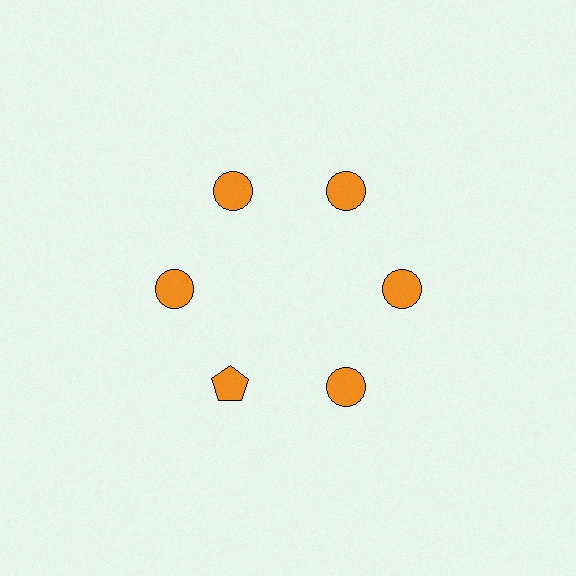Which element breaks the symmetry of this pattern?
The orange pentagon at roughly the 7 o'clock position breaks the symmetry. All other shapes are orange circles.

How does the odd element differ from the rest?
It has a different shape: pentagon instead of circle.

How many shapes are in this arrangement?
There are 6 shapes arranged in a ring pattern.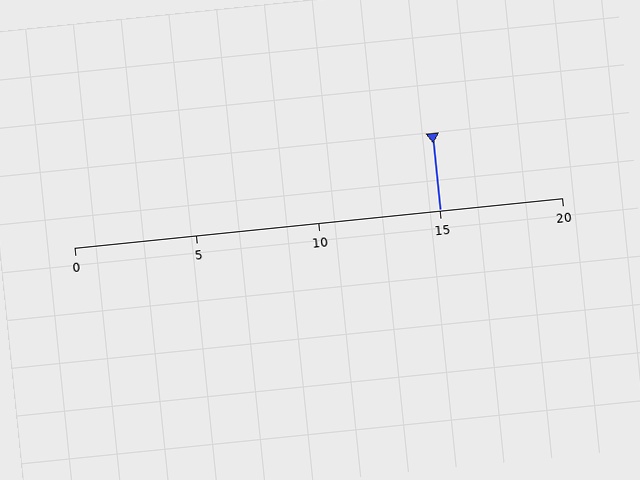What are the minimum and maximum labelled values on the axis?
The axis runs from 0 to 20.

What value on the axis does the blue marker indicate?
The marker indicates approximately 15.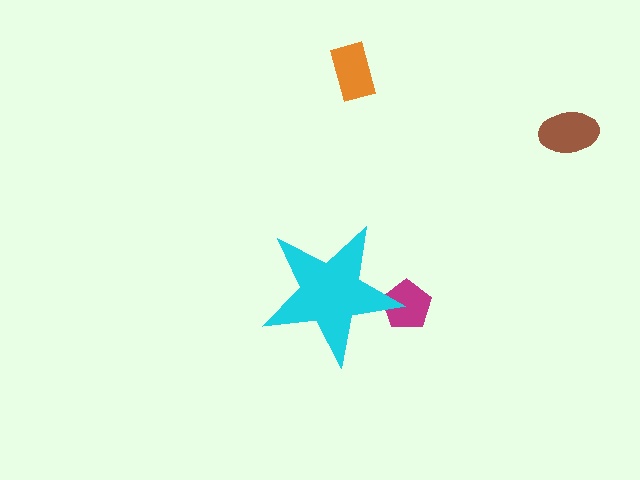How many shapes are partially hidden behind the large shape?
1 shape is partially hidden.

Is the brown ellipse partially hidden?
No, the brown ellipse is fully visible.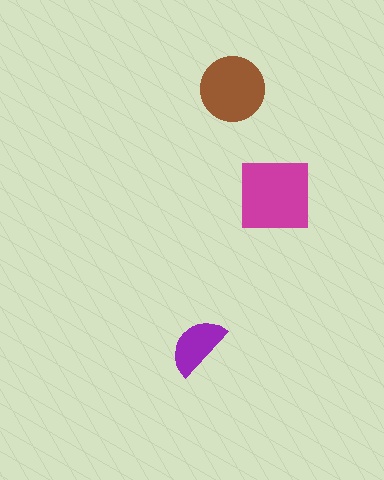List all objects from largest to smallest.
The magenta square, the brown circle, the purple semicircle.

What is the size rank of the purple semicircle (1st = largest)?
3rd.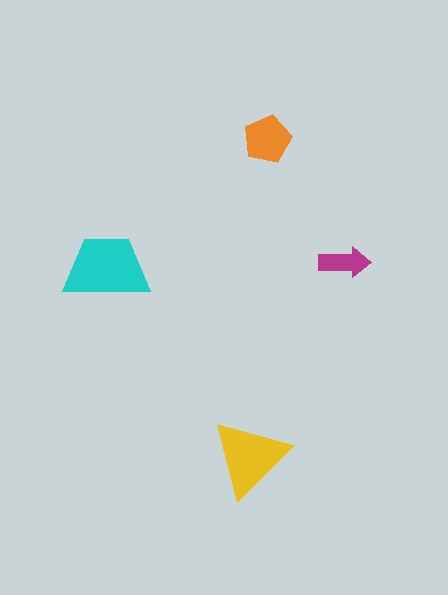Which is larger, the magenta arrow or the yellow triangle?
The yellow triangle.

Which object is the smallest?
The magenta arrow.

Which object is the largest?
The cyan trapezoid.